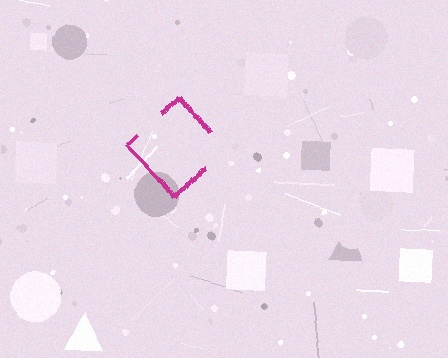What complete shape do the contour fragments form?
The contour fragments form a diamond.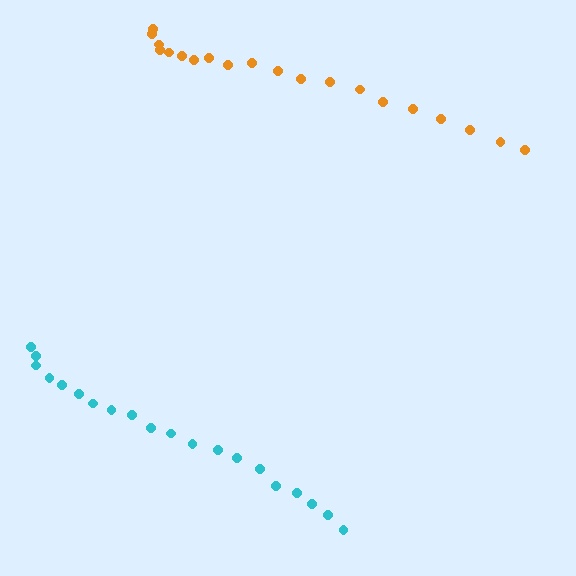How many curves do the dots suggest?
There are 2 distinct paths.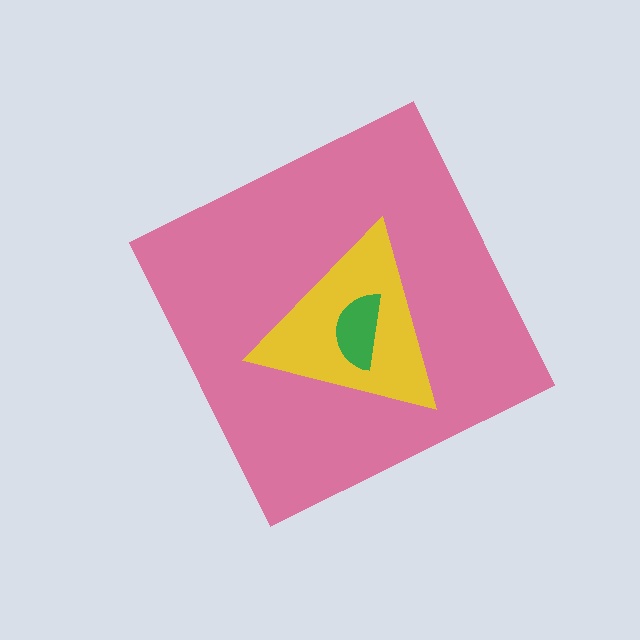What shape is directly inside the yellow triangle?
The green semicircle.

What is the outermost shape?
The pink diamond.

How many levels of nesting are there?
3.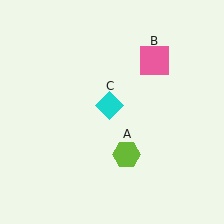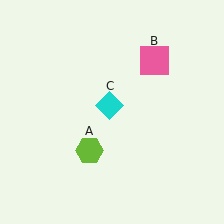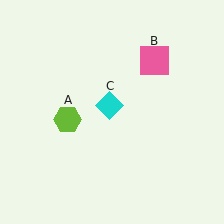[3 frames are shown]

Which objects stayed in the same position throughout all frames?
Pink square (object B) and cyan diamond (object C) remained stationary.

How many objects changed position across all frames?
1 object changed position: lime hexagon (object A).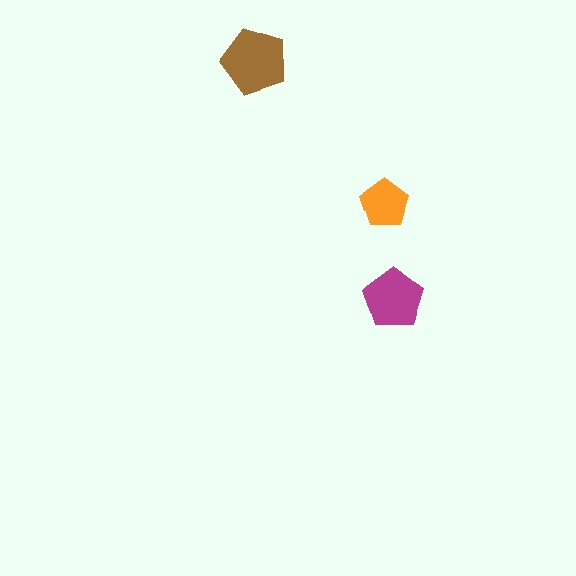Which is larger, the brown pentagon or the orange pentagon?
The brown one.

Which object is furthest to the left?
The brown pentagon is leftmost.